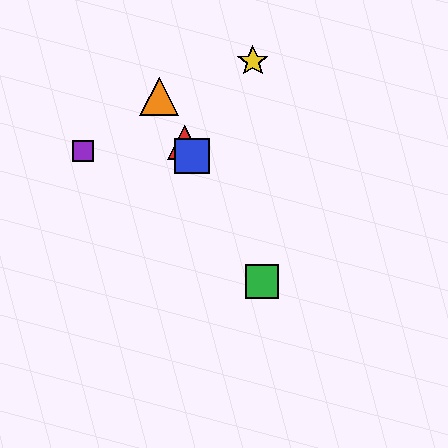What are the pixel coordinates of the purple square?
The purple square is at (83, 151).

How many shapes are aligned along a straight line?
4 shapes (the red triangle, the blue square, the green square, the orange triangle) are aligned along a straight line.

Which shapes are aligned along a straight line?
The red triangle, the blue square, the green square, the orange triangle are aligned along a straight line.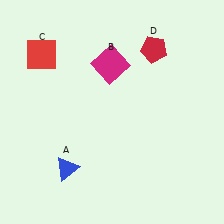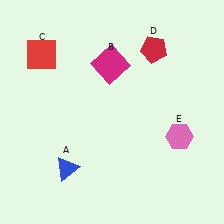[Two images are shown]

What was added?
A pink hexagon (E) was added in Image 2.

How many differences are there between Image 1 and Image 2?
There is 1 difference between the two images.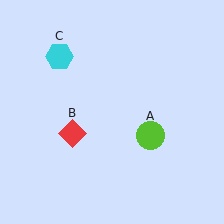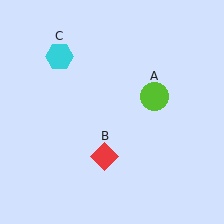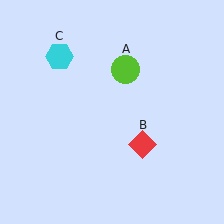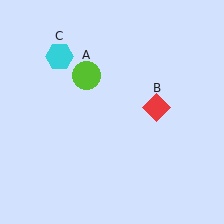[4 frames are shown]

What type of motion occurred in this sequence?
The lime circle (object A), red diamond (object B) rotated counterclockwise around the center of the scene.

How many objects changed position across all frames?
2 objects changed position: lime circle (object A), red diamond (object B).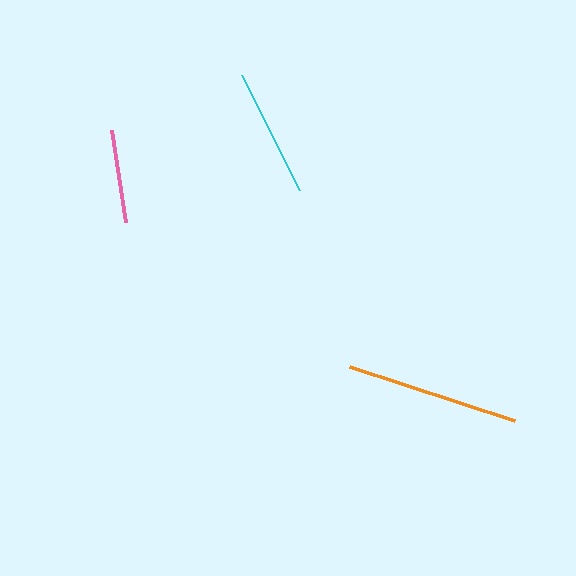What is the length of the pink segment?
The pink segment is approximately 92 pixels long.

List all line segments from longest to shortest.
From longest to shortest: orange, cyan, pink.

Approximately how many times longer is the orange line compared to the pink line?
The orange line is approximately 1.9 times the length of the pink line.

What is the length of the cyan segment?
The cyan segment is approximately 129 pixels long.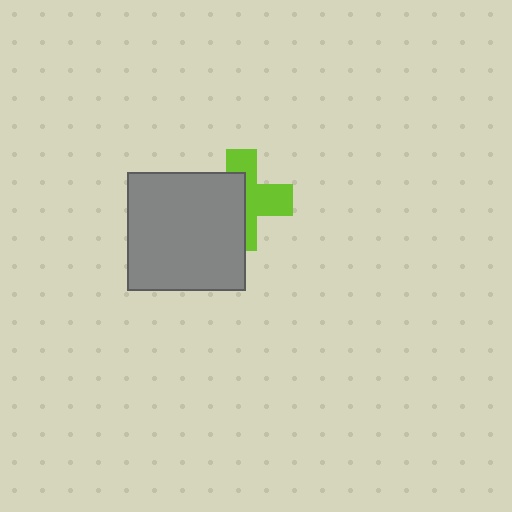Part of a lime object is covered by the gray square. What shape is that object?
It is a cross.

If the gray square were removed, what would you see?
You would see the complete lime cross.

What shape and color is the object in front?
The object in front is a gray square.